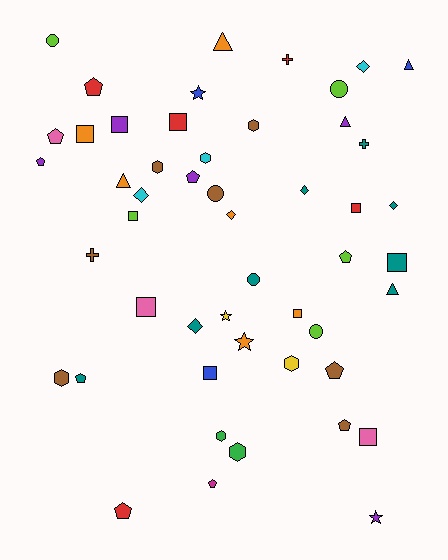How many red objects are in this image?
There are 5 red objects.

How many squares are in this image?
There are 10 squares.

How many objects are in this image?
There are 50 objects.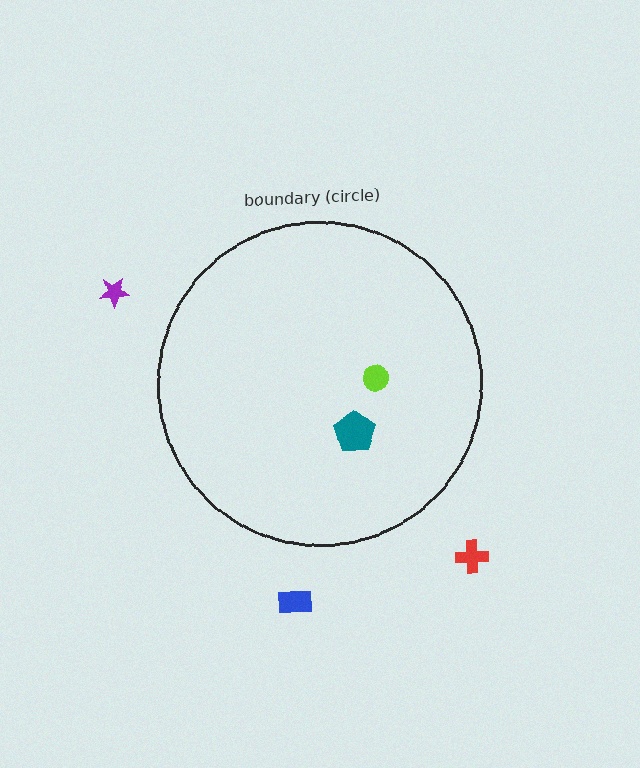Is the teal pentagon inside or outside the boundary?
Inside.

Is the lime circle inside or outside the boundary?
Inside.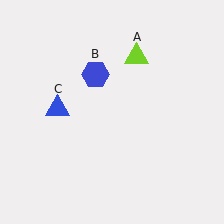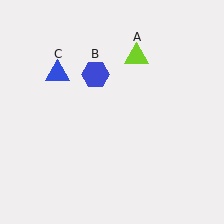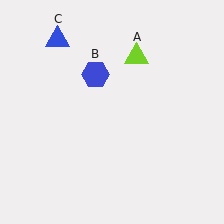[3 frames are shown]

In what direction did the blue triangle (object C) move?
The blue triangle (object C) moved up.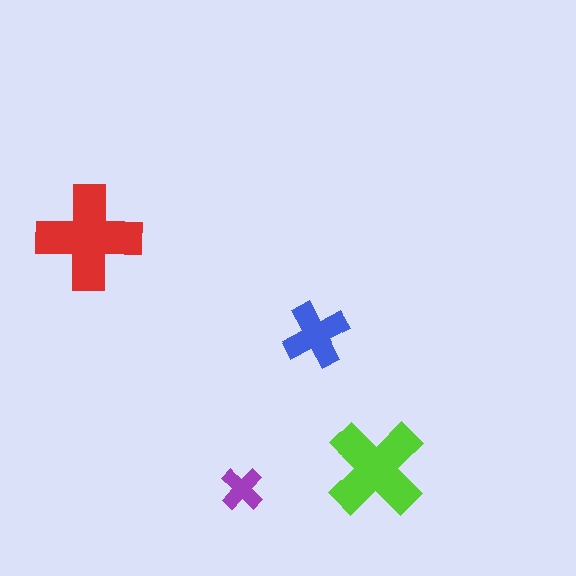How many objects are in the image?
There are 4 objects in the image.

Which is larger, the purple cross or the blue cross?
The blue one.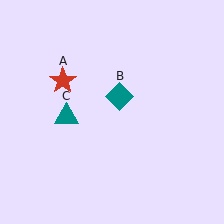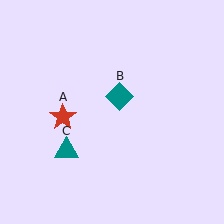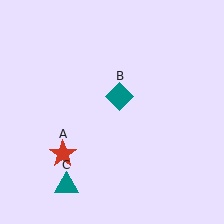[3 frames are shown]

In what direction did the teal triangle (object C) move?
The teal triangle (object C) moved down.